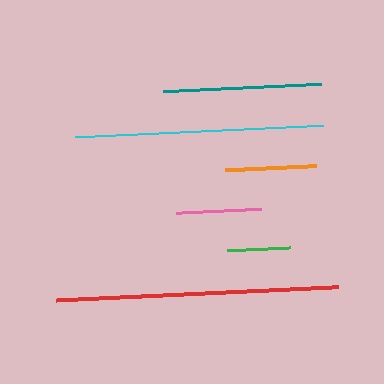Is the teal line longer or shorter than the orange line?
The teal line is longer than the orange line.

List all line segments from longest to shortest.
From longest to shortest: red, cyan, teal, orange, pink, green.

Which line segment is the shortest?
The green line is the shortest at approximately 63 pixels.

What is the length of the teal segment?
The teal segment is approximately 159 pixels long.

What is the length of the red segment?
The red segment is approximately 282 pixels long.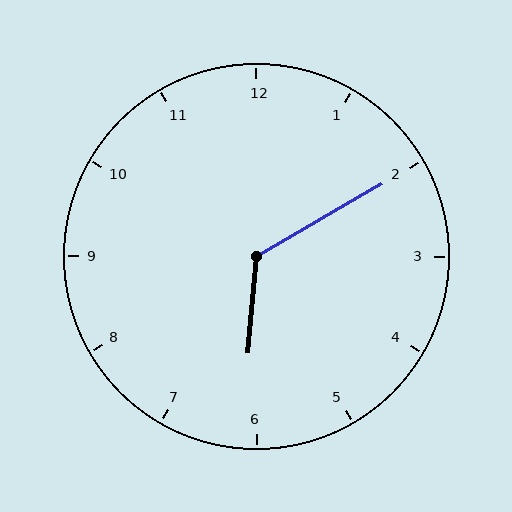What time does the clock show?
6:10.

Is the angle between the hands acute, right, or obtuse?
It is obtuse.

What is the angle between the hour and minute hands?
Approximately 125 degrees.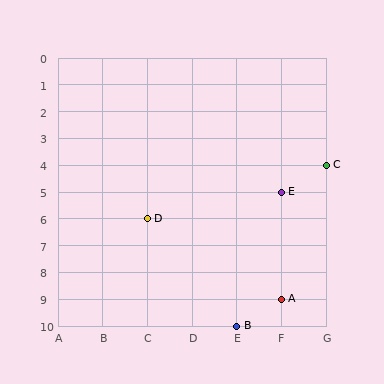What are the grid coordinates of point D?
Point D is at grid coordinates (C, 6).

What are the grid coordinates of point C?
Point C is at grid coordinates (G, 4).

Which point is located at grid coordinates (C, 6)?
Point D is at (C, 6).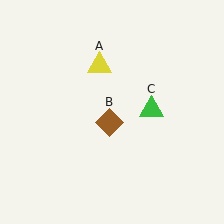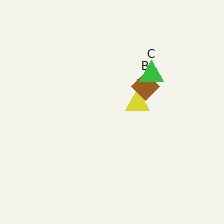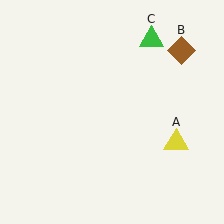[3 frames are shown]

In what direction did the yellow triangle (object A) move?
The yellow triangle (object A) moved down and to the right.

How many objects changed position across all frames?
3 objects changed position: yellow triangle (object A), brown diamond (object B), green triangle (object C).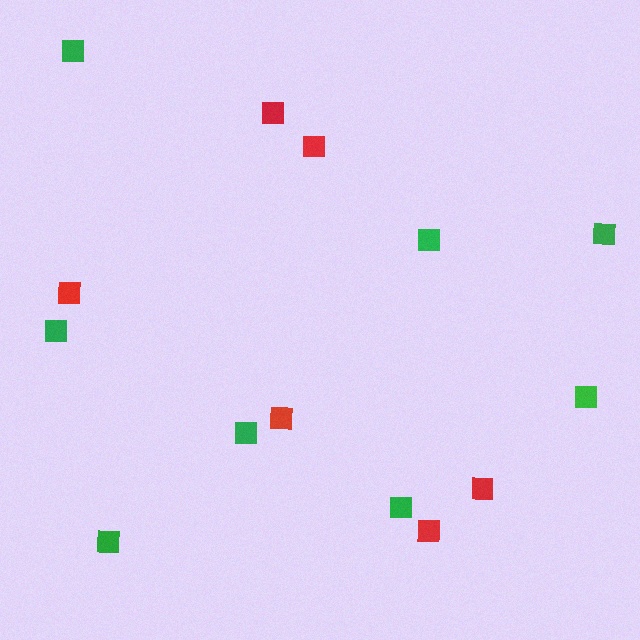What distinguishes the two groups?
There are 2 groups: one group of green squares (8) and one group of red squares (6).